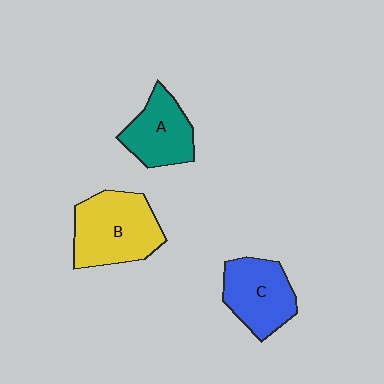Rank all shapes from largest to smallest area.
From largest to smallest: B (yellow), C (blue), A (teal).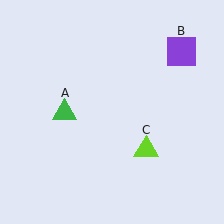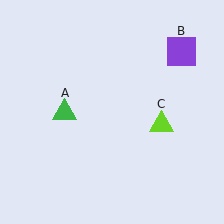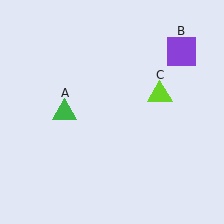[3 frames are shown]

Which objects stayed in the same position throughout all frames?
Green triangle (object A) and purple square (object B) remained stationary.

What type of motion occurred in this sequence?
The lime triangle (object C) rotated counterclockwise around the center of the scene.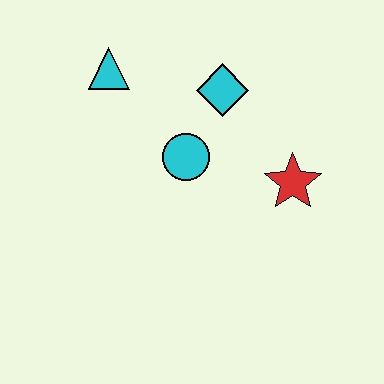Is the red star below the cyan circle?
Yes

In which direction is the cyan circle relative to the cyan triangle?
The cyan circle is below the cyan triangle.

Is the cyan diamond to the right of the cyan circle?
Yes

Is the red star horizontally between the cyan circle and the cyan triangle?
No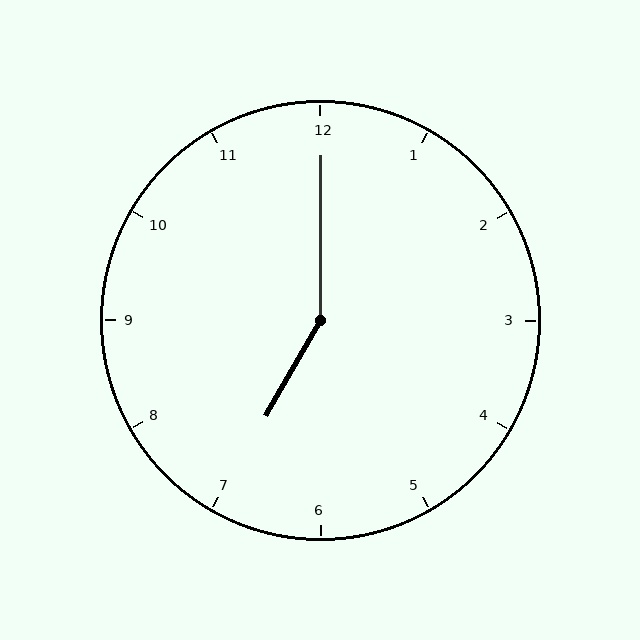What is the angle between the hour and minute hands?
Approximately 150 degrees.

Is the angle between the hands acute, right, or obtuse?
It is obtuse.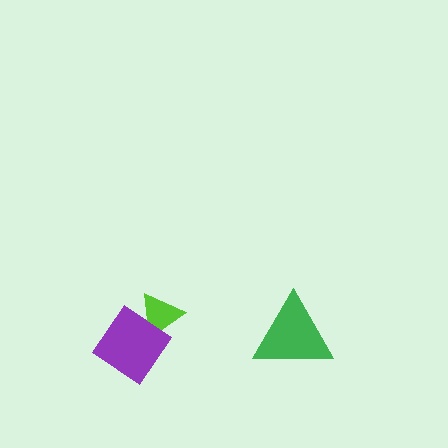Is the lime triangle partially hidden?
Yes, it is partially covered by another shape.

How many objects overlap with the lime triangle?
1 object overlaps with the lime triangle.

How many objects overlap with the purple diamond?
1 object overlaps with the purple diamond.